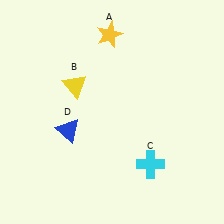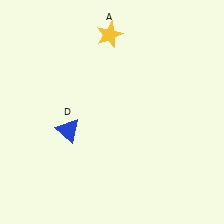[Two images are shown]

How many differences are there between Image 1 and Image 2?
There are 2 differences between the two images.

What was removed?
The cyan cross (C), the yellow triangle (B) were removed in Image 2.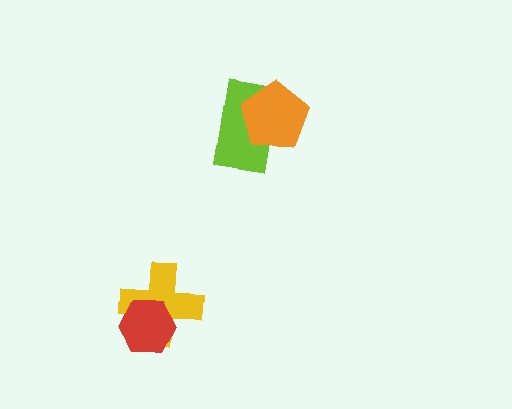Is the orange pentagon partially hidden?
No, no other shape covers it.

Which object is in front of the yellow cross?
The red hexagon is in front of the yellow cross.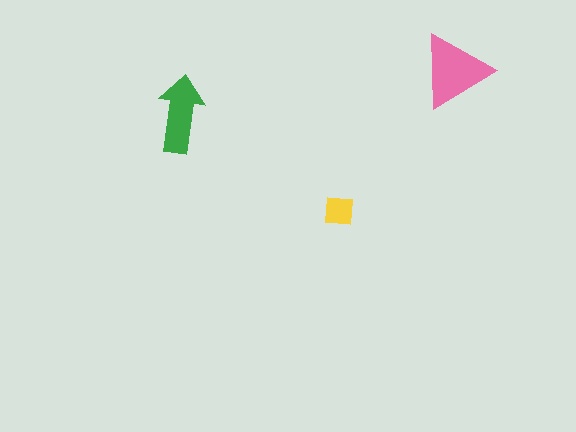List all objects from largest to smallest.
The pink triangle, the green arrow, the yellow square.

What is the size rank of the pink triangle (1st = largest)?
1st.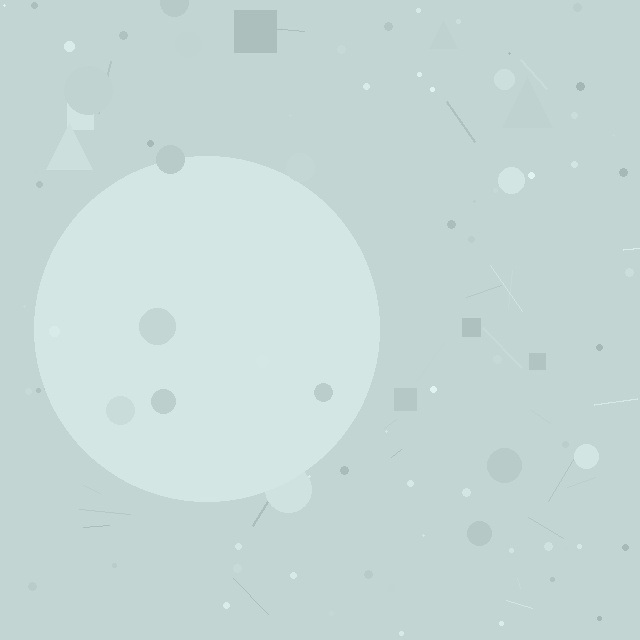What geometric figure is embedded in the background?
A circle is embedded in the background.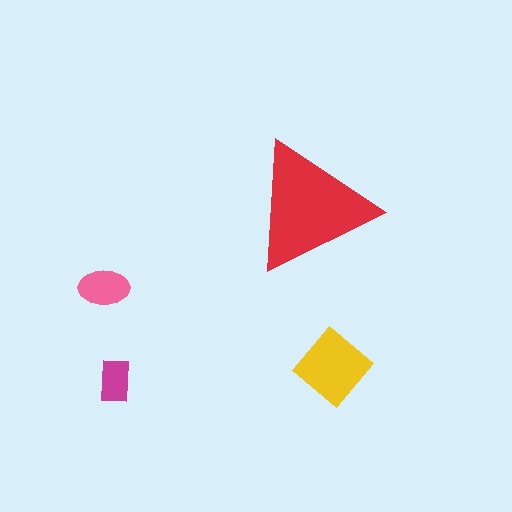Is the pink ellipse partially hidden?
No, the pink ellipse is fully visible.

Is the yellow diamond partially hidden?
No, the yellow diamond is fully visible.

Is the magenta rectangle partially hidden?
No, the magenta rectangle is fully visible.